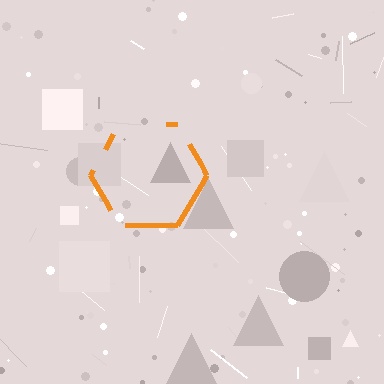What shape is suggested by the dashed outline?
The dashed outline suggests a hexagon.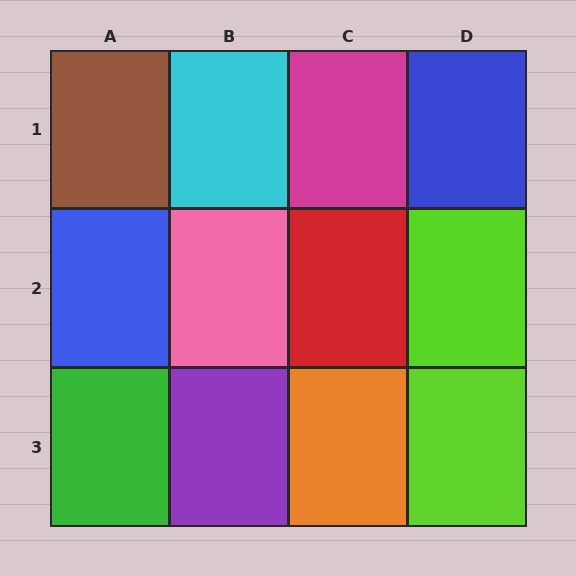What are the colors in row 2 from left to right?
Blue, pink, red, lime.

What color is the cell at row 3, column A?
Green.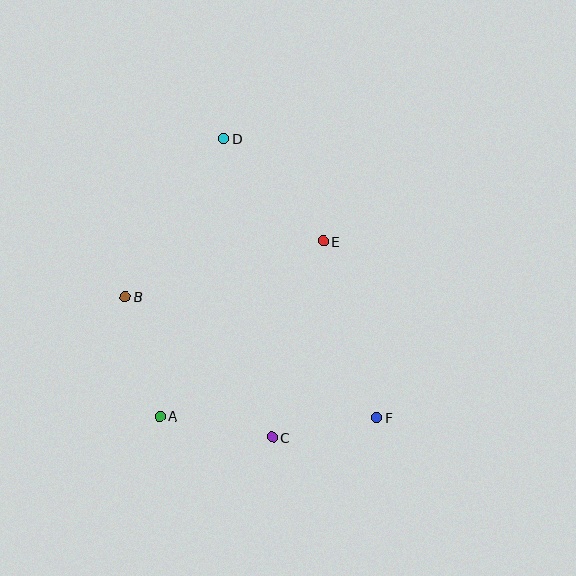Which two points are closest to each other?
Points C and F are closest to each other.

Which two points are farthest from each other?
Points D and F are farthest from each other.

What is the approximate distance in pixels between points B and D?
The distance between B and D is approximately 186 pixels.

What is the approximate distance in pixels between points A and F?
The distance between A and F is approximately 217 pixels.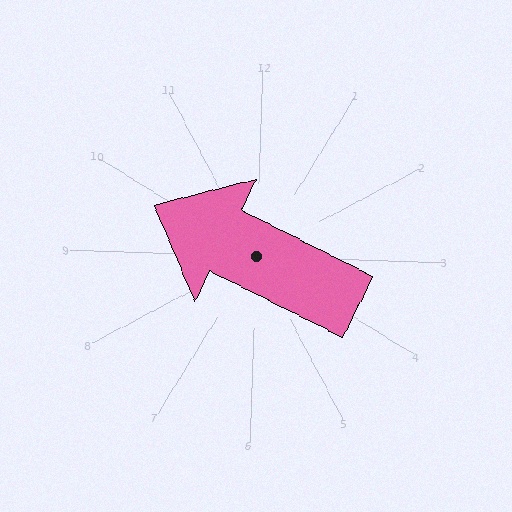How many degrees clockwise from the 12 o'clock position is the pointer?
Approximately 295 degrees.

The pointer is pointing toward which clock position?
Roughly 10 o'clock.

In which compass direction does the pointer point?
Northwest.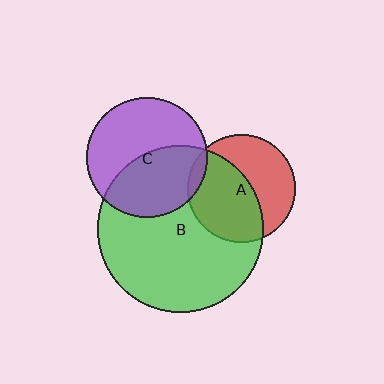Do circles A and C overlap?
Yes.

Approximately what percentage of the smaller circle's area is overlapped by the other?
Approximately 5%.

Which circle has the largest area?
Circle B (green).